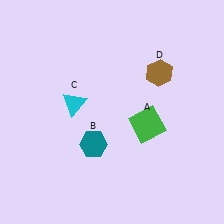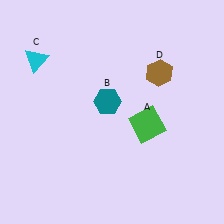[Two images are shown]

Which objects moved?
The objects that moved are: the teal hexagon (B), the cyan triangle (C).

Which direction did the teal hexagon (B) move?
The teal hexagon (B) moved up.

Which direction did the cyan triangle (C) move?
The cyan triangle (C) moved up.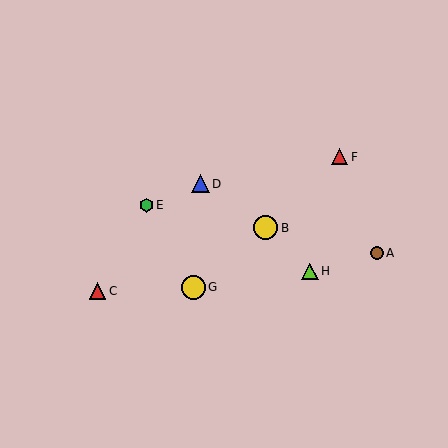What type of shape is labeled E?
Shape E is a green hexagon.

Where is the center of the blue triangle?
The center of the blue triangle is at (201, 184).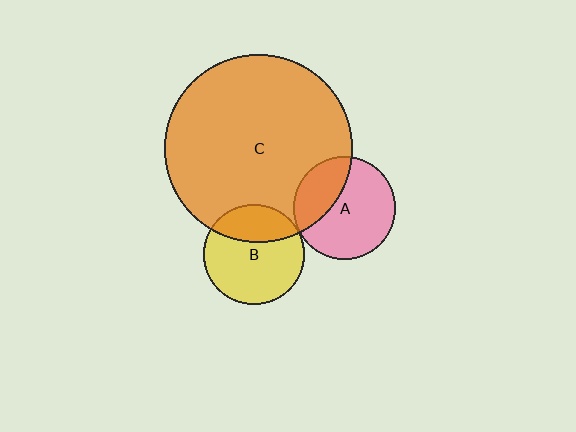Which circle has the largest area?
Circle C (orange).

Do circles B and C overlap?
Yes.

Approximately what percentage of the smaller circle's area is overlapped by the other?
Approximately 30%.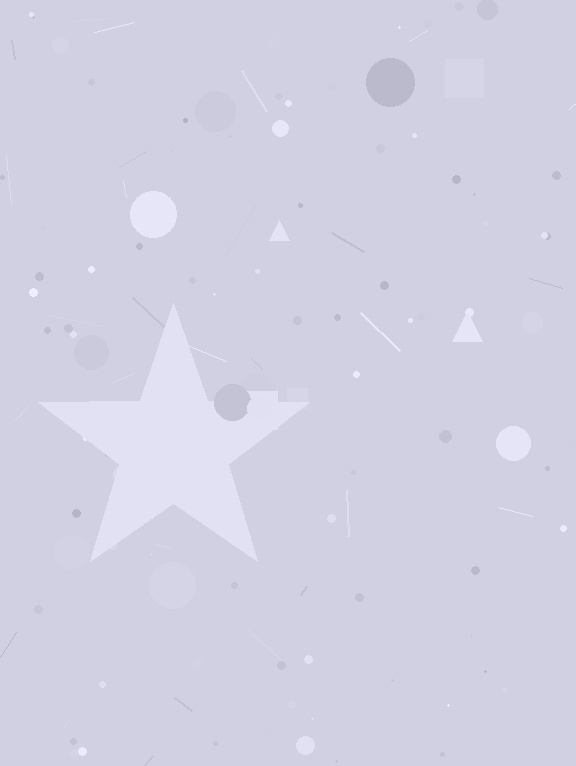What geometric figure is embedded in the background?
A star is embedded in the background.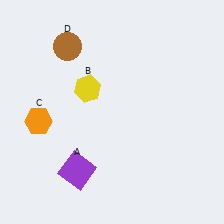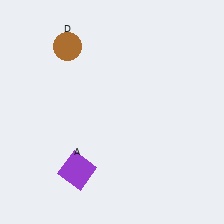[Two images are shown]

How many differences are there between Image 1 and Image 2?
There are 2 differences between the two images.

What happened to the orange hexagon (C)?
The orange hexagon (C) was removed in Image 2. It was in the bottom-left area of Image 1.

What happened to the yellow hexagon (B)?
The yellow hexagon (B) was removed in Image 2. It was in the top-left area of Image 1.